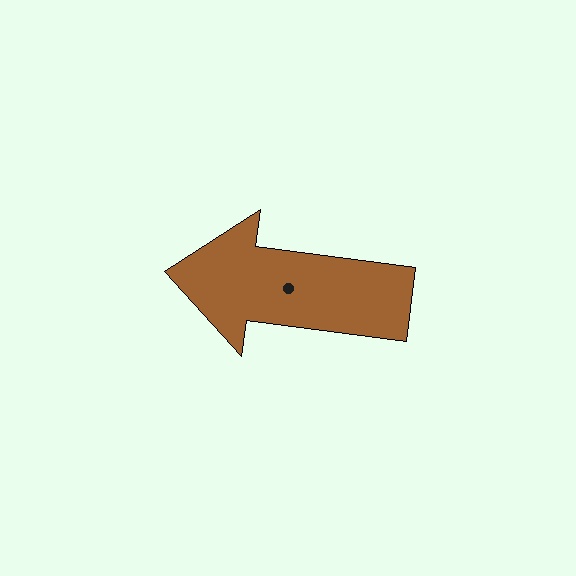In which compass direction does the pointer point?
West.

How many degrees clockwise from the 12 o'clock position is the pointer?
Approximately 278 degrees.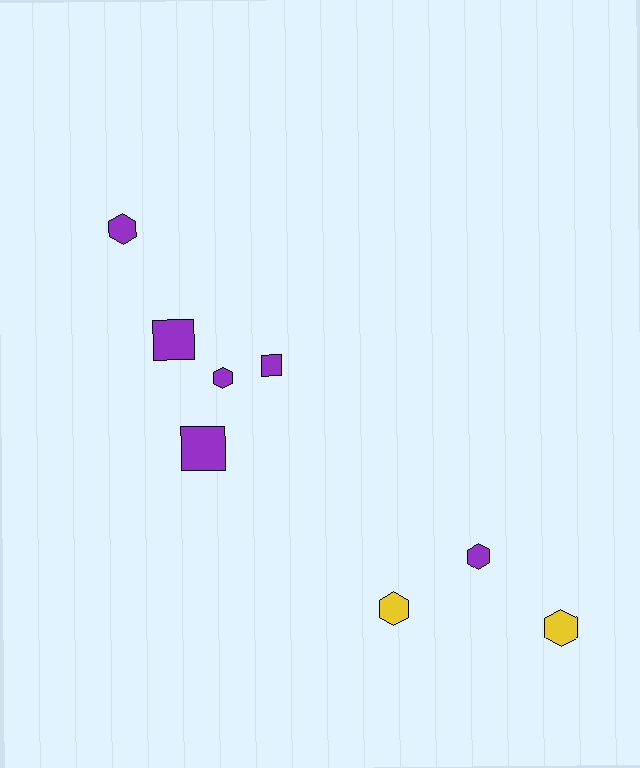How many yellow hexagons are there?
There are 2 yellow hexagons.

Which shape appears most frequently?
Hexagon, with 5 objects.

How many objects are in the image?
There are 8 objects.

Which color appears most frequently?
Purple, with 6 objects.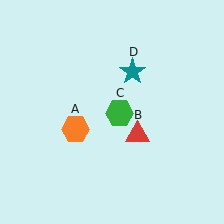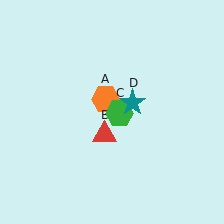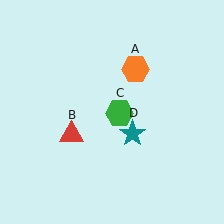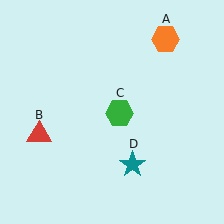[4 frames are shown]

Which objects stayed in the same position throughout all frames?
Green hexagon (object C) remained stationary.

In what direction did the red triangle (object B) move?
The red triangle (object B) moved left.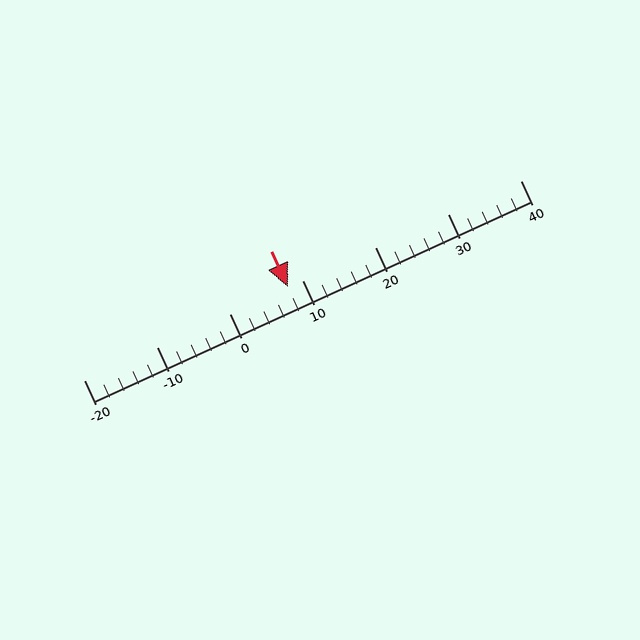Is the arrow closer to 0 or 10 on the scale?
The arrow is closer to 10.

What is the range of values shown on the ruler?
The ruler shows values from -20 to 40.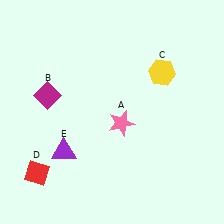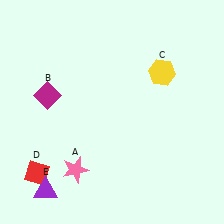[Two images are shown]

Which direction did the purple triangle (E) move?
The purple triangle (E) moved down.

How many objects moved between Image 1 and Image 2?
2 objects moved between the two images.